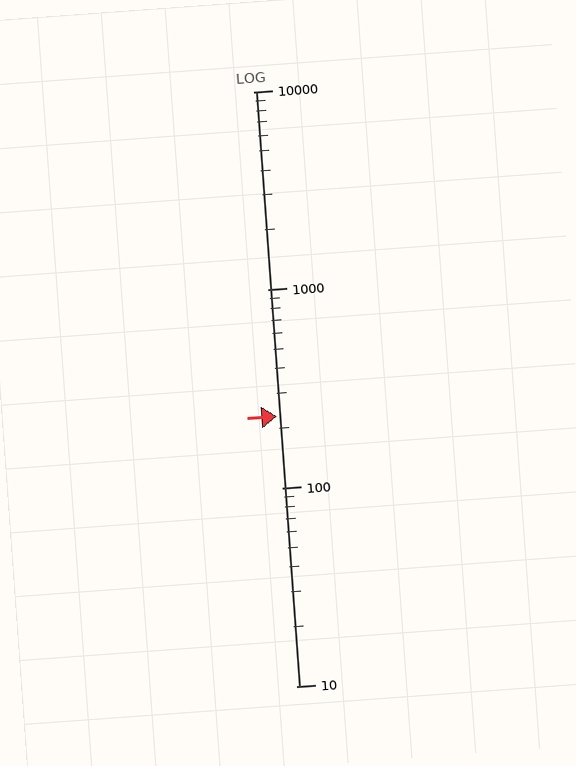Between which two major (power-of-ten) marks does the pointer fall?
The pointer is between 100 and 1000.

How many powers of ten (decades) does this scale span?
The scale spans 3 decades, from 10 to 10000.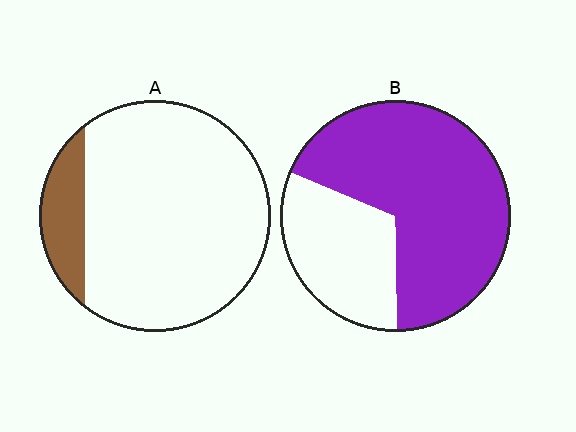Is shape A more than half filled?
No.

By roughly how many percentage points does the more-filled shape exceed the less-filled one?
By roughly 55 percentage points (B over A).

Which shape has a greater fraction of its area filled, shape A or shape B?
Shape B.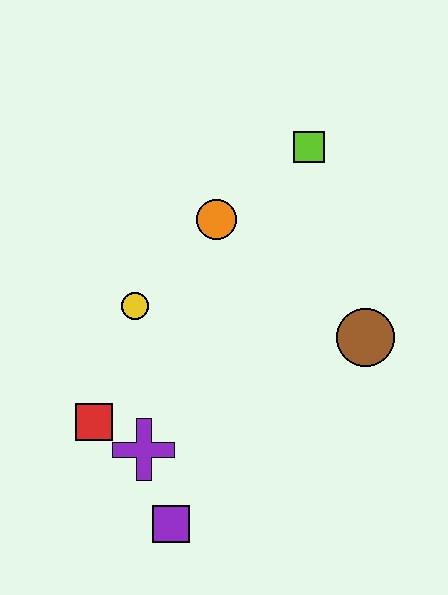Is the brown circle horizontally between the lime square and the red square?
No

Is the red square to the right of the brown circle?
No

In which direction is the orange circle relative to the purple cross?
The orange circle is above the purple cross.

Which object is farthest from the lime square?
The purple square is farthest from the lime square.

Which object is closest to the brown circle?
The orange circle is closest to the brown circle.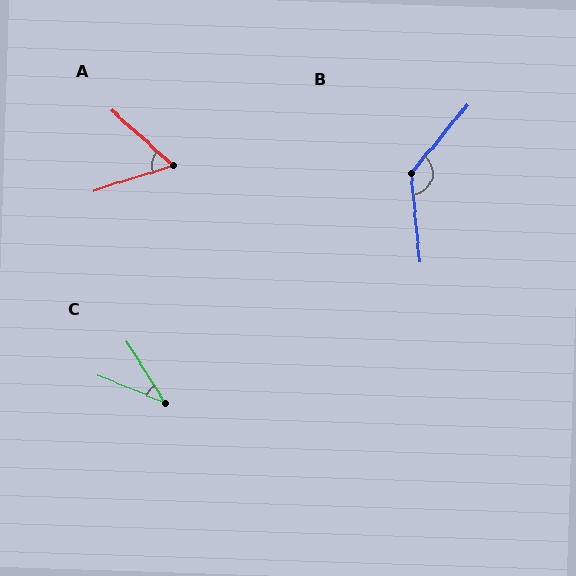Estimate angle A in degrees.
Approximately 60 degrees.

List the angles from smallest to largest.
C (36°), A (60°), B (135°).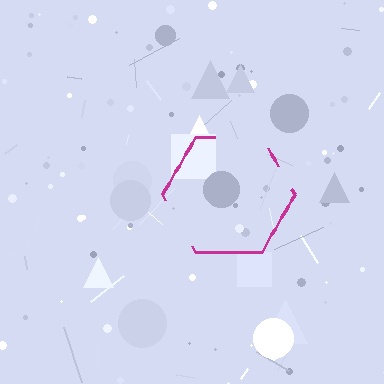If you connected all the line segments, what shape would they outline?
They would outline a hexagon.